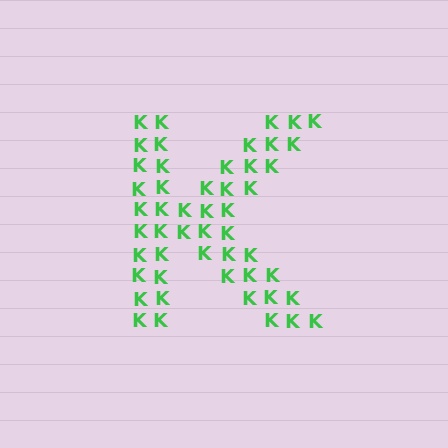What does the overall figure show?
The overall figure shows the letter K.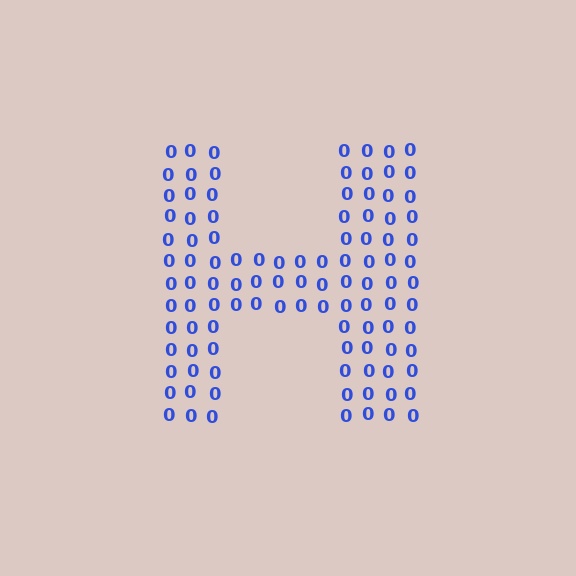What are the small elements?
The small elements are digit 0's.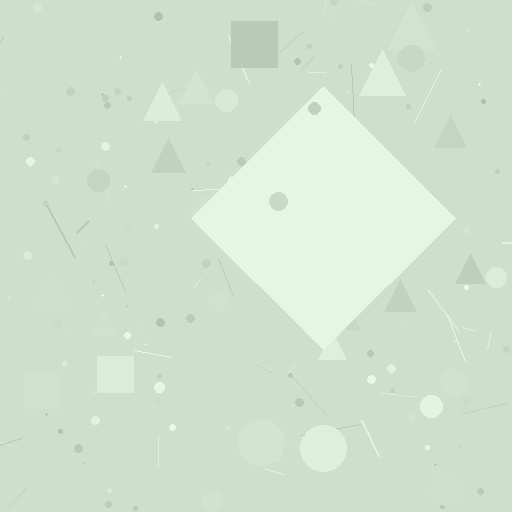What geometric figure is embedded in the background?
A diamond is embedded in the background.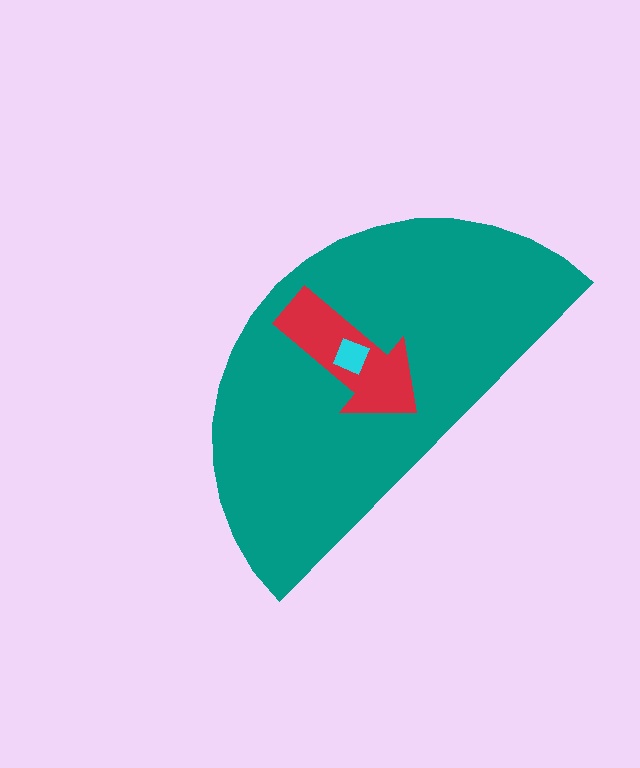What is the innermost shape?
The cyan square.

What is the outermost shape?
The teal semicircle.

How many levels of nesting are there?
3.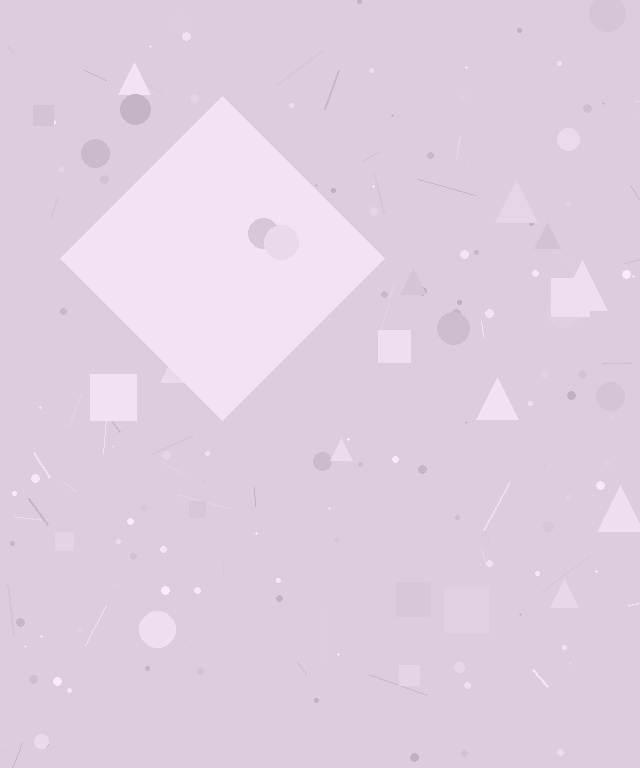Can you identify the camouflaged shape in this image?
The camouflaged shape is a diamond.